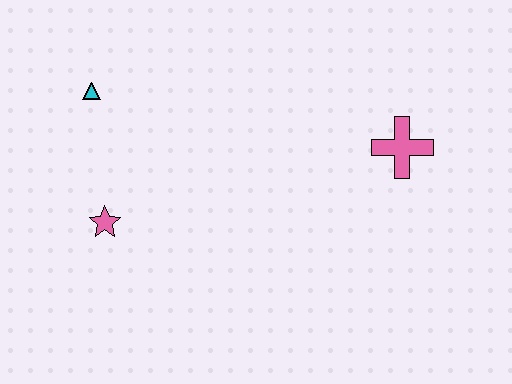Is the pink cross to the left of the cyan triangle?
No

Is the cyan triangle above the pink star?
Yes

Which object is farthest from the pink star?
The pink cross is farthest from the pink star.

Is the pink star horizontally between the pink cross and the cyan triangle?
Yes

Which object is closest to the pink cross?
The pink star is closest to the pink cross.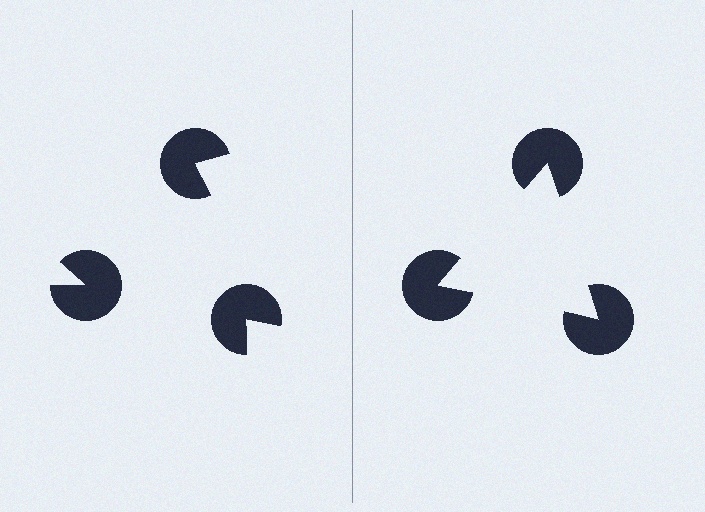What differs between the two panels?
The pac-man discs are positioned identically on both sides; only the wedge orientations differ. On the right they align to a triangle; on the left they are misaligned.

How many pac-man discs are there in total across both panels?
6 — 3 on each side.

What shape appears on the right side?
An illusory triangle.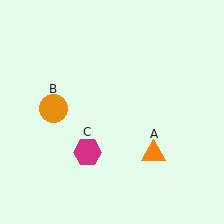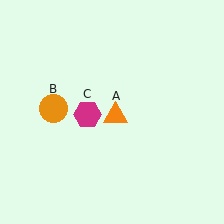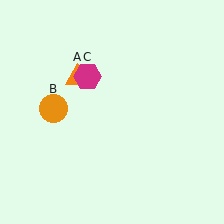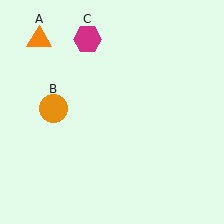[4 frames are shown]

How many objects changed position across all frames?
2 objects changed position: orange triangle (object A), magenta hexagon (object C).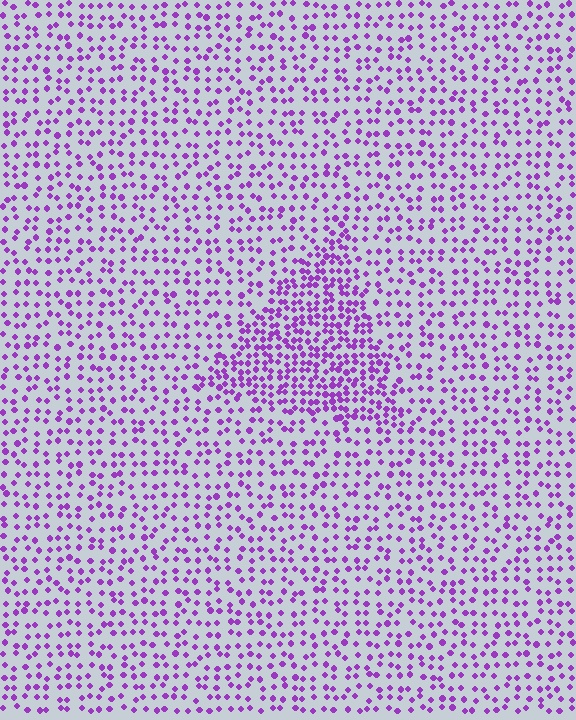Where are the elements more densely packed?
The elements are more densely packed inside the triangle boundary.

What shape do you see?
I see a triangle.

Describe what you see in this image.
The image contains small purple elements arranged at two different densities. A triangle-shaped region is visible where the elements are more densely packed than the surrounding area.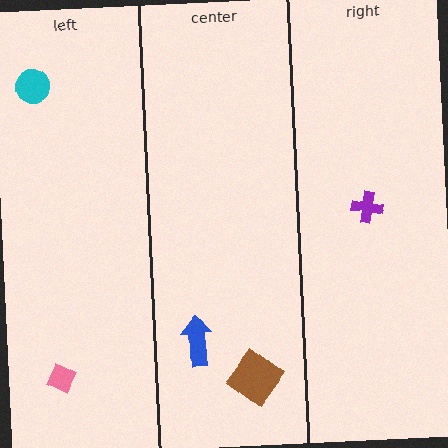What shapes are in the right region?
The purple cross.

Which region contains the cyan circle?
The left region.